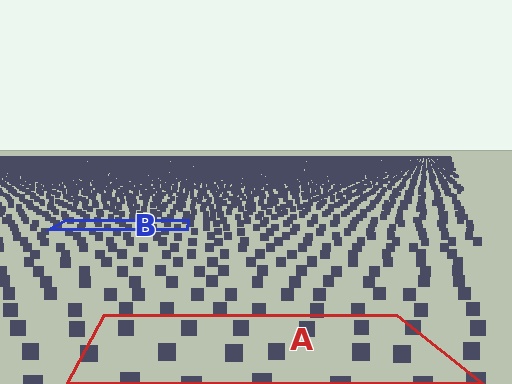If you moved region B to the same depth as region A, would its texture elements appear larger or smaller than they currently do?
They would appear larger. At a closer depth, the same texture elements are projected at a bigger on-screen size.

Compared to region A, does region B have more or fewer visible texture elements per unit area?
Region B has more texture elements per unit area — they are packed more densely because it is farther away.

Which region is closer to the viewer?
Region A is closer. The texture elements there are larger and more spread out.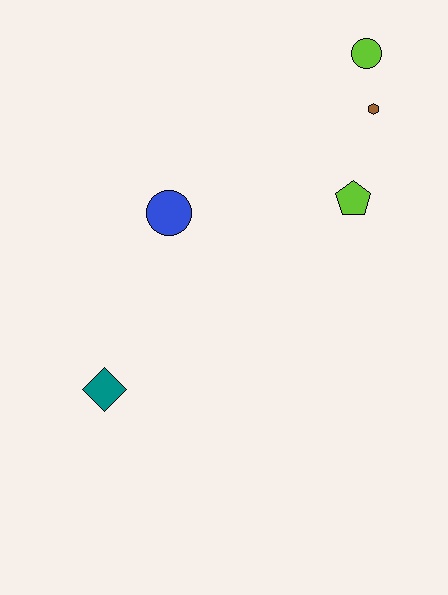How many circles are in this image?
There are 2 circles.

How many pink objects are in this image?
There are no pink objects.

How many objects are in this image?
There are 5 objects.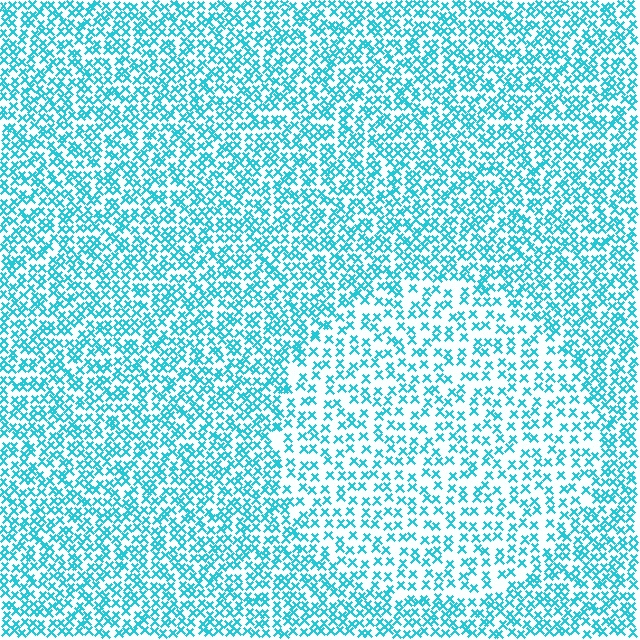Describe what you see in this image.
The image contains small cyan elements arranged at two different densities. A circle-shaped region is visible where the elements are less densely packed than the surrounding area.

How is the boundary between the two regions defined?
The boundary is defined by a change in element density (approximately 1.7x ratio). All elements are the same color, size, and shape.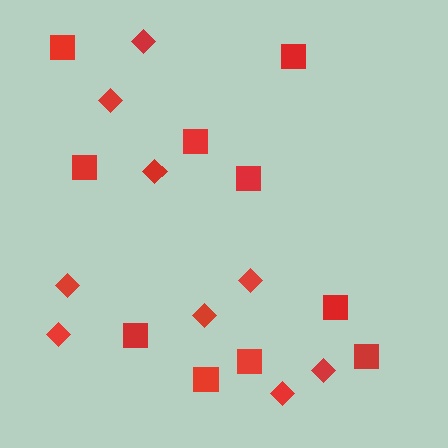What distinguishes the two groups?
There are 2 groups: one group of squares (10) and one group of diamonds (9).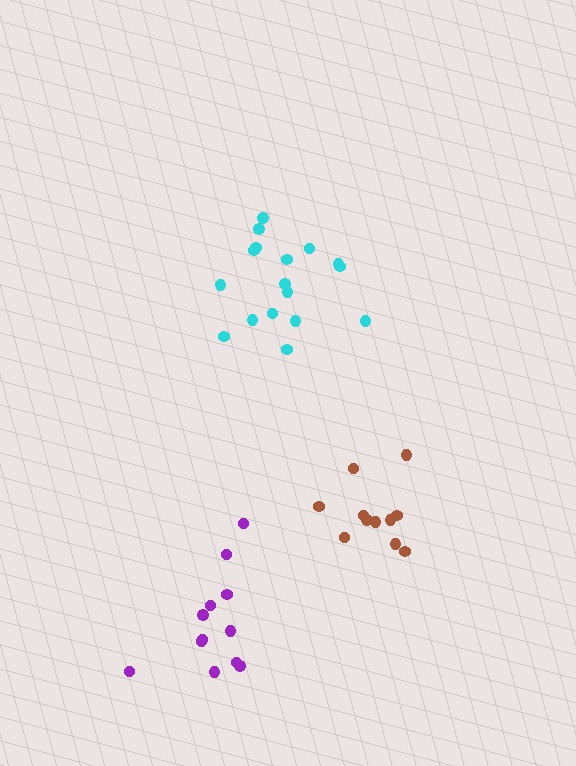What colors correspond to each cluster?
The clusters are colored: brown, purple, cyan.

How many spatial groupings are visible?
There are 3 spatial groupings.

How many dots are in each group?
Group 1: 11 dots, Group 2: 12 dots, Group 3: 17 dots (40 total).